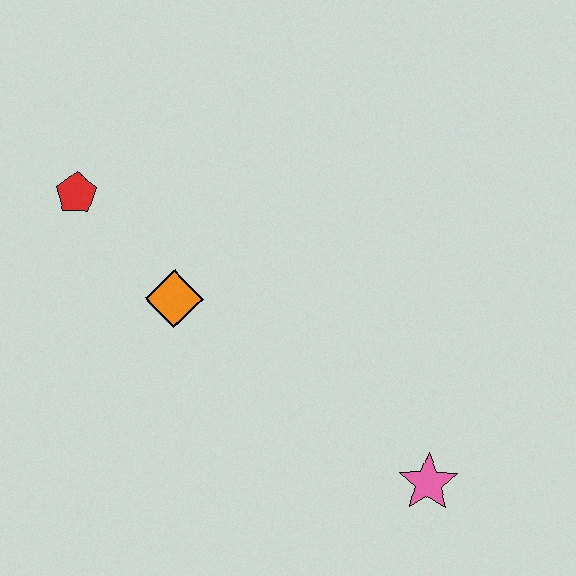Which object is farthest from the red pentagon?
The pink star is farthest from the red pentagon.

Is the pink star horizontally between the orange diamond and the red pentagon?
No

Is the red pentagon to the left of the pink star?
Yes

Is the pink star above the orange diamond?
No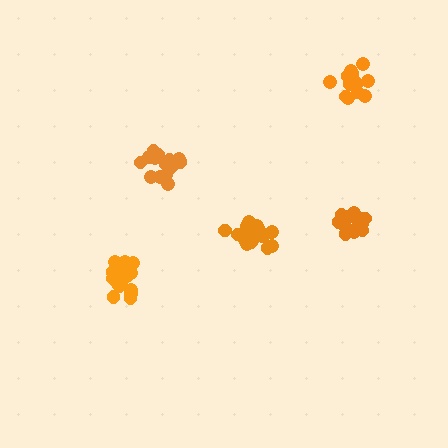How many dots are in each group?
Group 1: 15 dots, Group 2: 18 dots, Group 3: 19 dots, Group 4: 19 dots, Group 5: 16 dots (87 total).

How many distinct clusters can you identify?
There are 5 distinct clusters.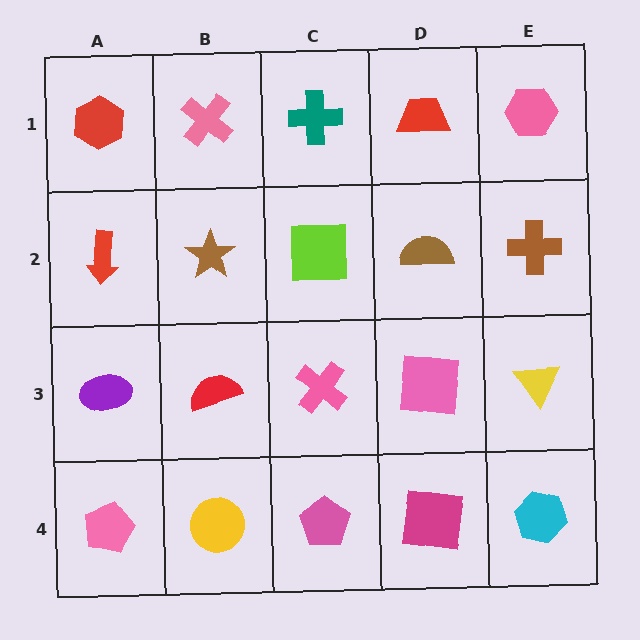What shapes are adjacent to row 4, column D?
A pink square (row 3, column D), a pink pentagon (row 4, column C), a cyan hexagon (row 4, column E).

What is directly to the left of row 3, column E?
A pink square.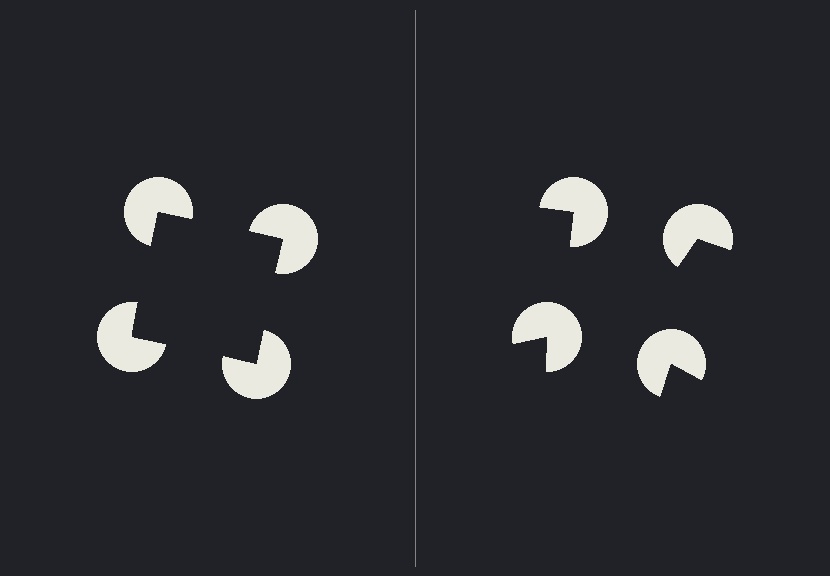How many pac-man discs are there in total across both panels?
8 — 4 on each side.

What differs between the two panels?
The pac-man discs are positioned identically on both sides; only the wedge orientations differ. On the left they align to a square; on the right they are misaligned.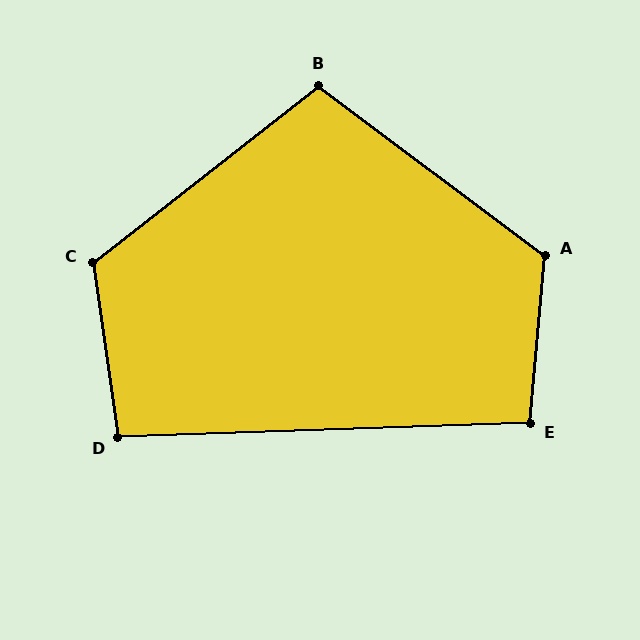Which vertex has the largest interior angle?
A, at approximately 122 degrees.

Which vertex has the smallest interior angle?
D, at approximately 96 degrees.